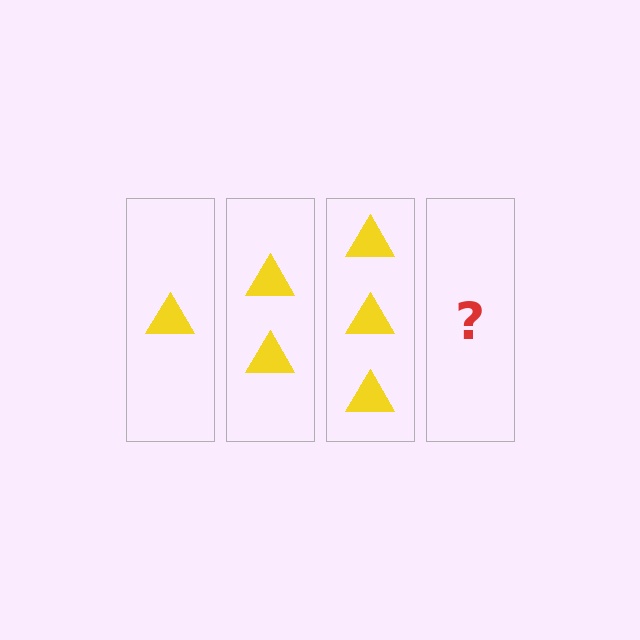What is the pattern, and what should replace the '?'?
The pattern is that each step adds one more triangle. The '?' should be 4 triangles.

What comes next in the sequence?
The next element should be 4 triangles.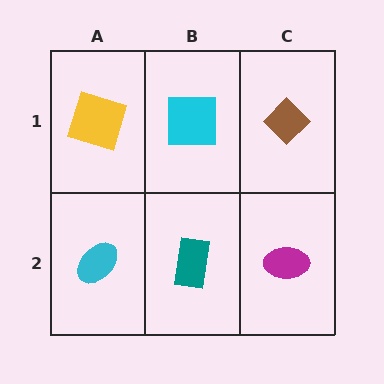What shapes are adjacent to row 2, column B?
A cyan square (row 1, column B), a cyan ellipse (row 2, column A), a magenta ellipse (row 2, column C).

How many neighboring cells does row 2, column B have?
3.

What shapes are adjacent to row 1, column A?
A cyan ellipse (row 2, column A), a cyan square (row 1, column B).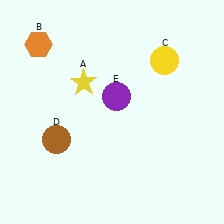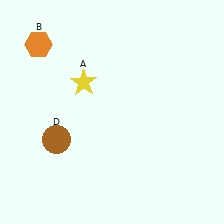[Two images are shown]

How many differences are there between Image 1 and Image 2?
There are 2 differences between the two images.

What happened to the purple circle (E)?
The purple circle (E) was removed in Image 2. It was in the top-right area of Image 1.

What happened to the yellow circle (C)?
The yellow circle (C) was removed in Image 2. It was in the top-right area of Image 1.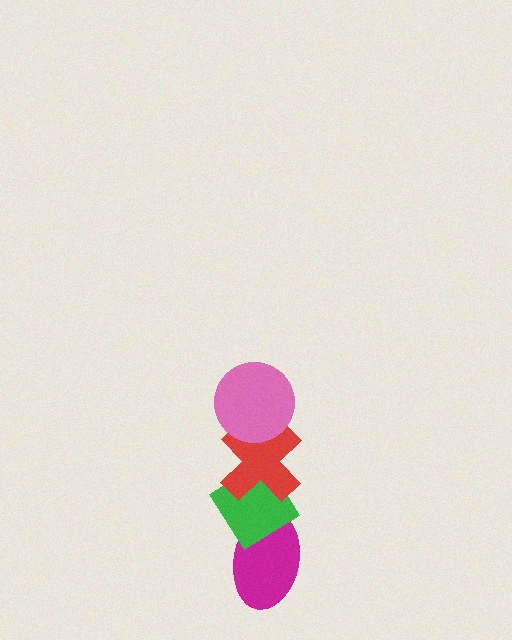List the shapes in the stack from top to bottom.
From top to bottom: the pink circle, the red cross, the green diamond, the magenta ellipse.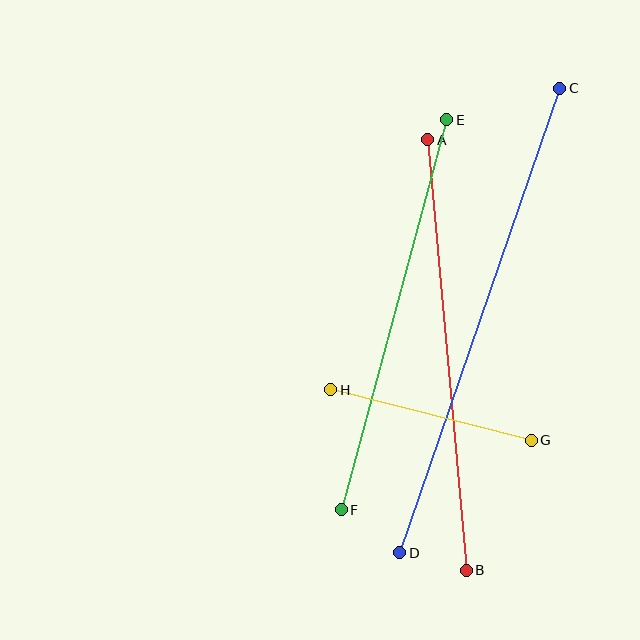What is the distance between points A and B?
The distance is approximately 432 pixels.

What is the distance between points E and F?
The distance is approximately 404 pixels.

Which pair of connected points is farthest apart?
Points C and D are farthest apart.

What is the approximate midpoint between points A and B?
The midpoint is at approximately (447, 355) pixels.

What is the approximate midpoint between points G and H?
The midpoint is at approximately (431, 415) pixels.